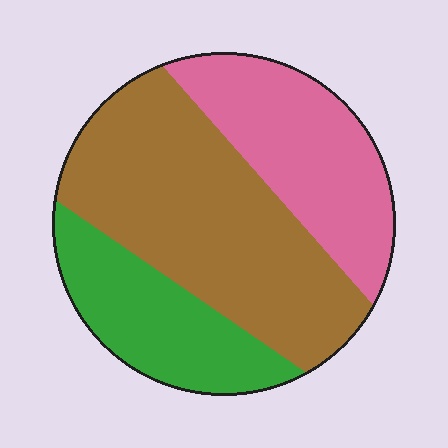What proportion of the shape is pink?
Pink covers 29% of the shape.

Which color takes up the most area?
Brown, at roughly 50%.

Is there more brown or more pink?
Brown.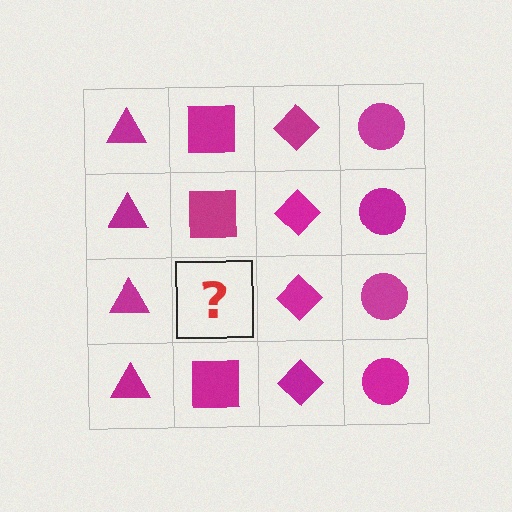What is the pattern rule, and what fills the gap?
The rule is that each column has a consistent shape. The gap should be filled with a magenta square.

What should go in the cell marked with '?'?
The missing cell should contain a magenta square.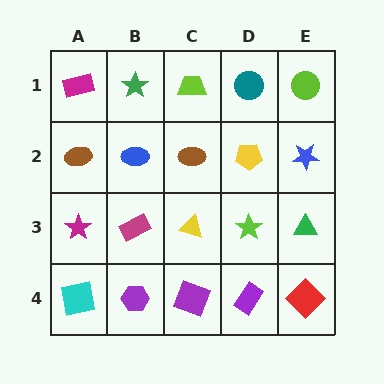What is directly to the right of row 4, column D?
A red diamond.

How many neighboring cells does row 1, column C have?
3.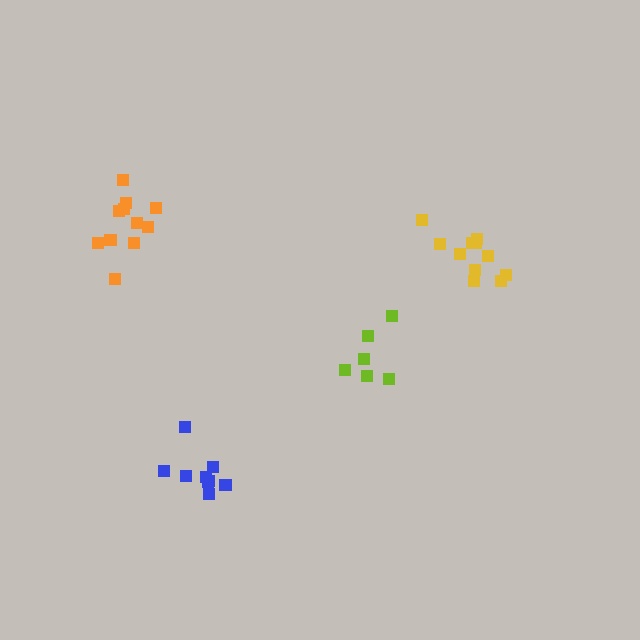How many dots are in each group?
Group 1: 11 dots, Group 2: 11 dots, Group 3: 9 dots, Group 4: 6 dots (37 total).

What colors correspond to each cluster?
The clusters are colored: yellow, orange, blue, lime.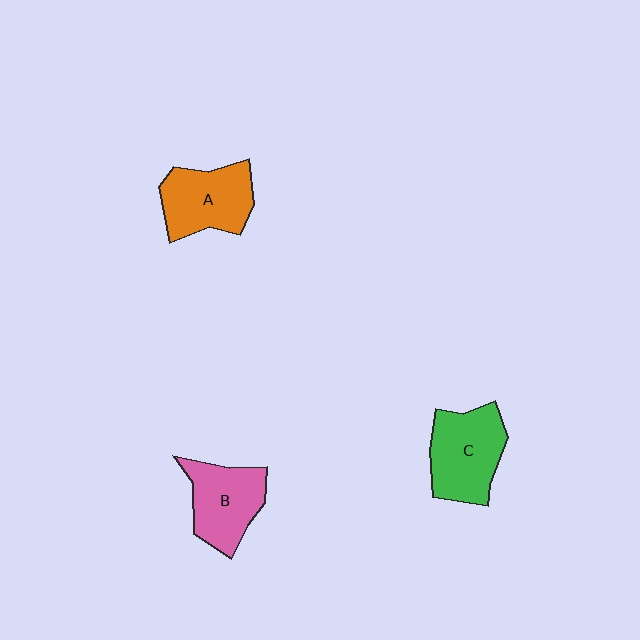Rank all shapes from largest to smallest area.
From largest to smallest: C (green), A (orange), B (pink).